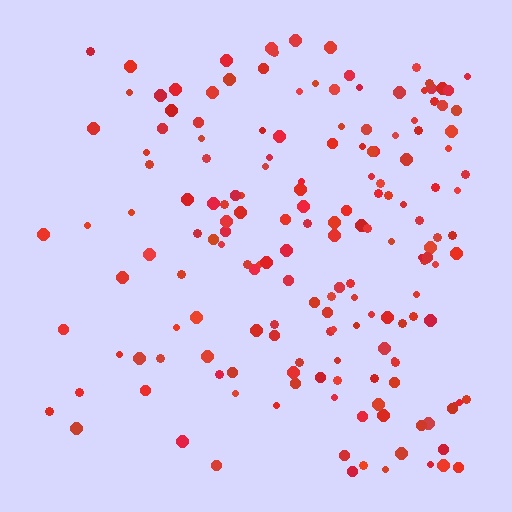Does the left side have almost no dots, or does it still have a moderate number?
Still a moderate number, just noticeably fewer than the right.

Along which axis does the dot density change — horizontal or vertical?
Horizontal.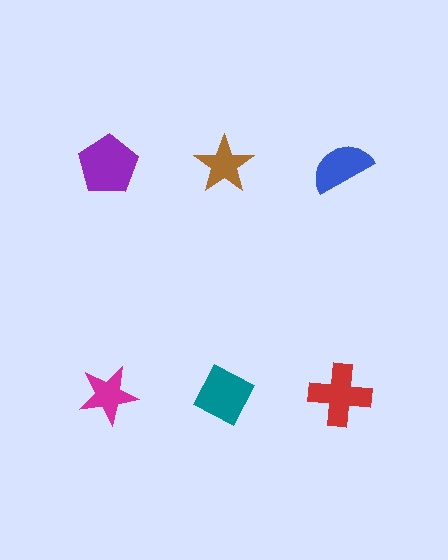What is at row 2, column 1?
A magenta star.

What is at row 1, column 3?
A blue semicircle.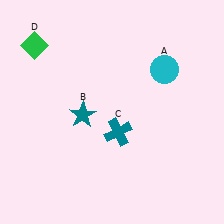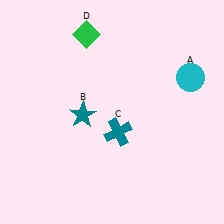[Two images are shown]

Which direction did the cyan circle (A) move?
The cyan circle (A) moved right.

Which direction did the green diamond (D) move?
The green diamond (D) moved right.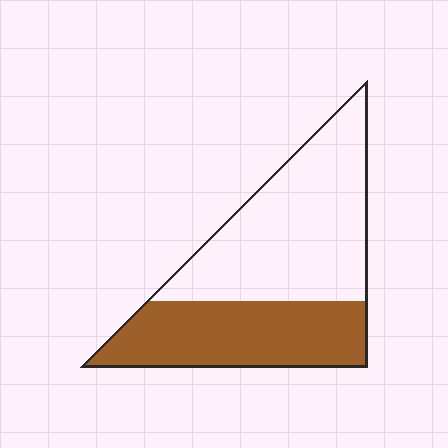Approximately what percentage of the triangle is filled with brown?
Approximately 40%.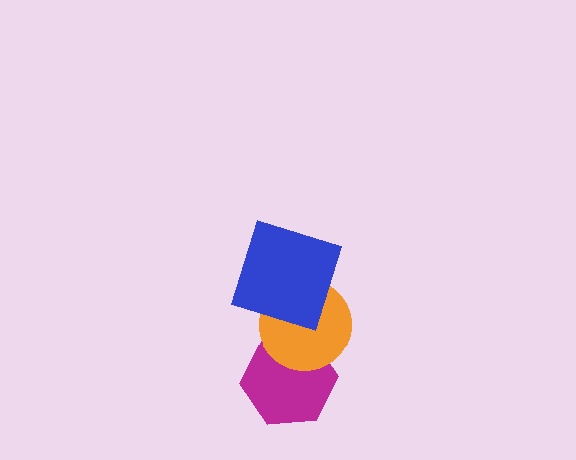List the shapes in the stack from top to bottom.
From top to bottom: the blue square, the orange circle, the magenta hexagon.